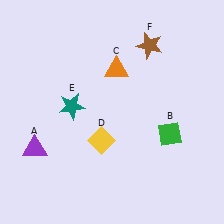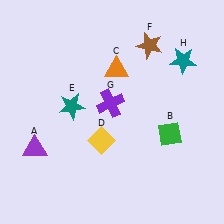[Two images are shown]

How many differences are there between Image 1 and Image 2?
There are 2 differences between the two images.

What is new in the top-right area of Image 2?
A teal star (H) was added in the top-right area of Image 2.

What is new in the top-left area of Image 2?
A purple cross (G) was added in the top-left area of Image 2.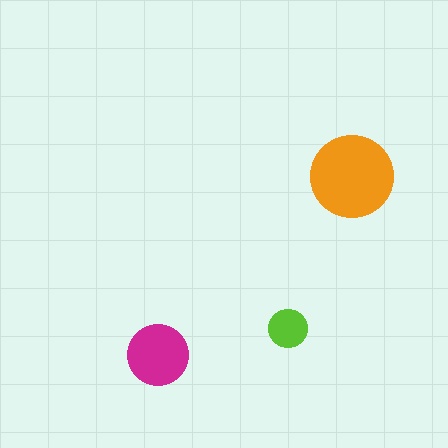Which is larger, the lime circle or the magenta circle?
The magenta one.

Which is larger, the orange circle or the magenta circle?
The orange one.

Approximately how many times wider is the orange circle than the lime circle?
About 2 times wider.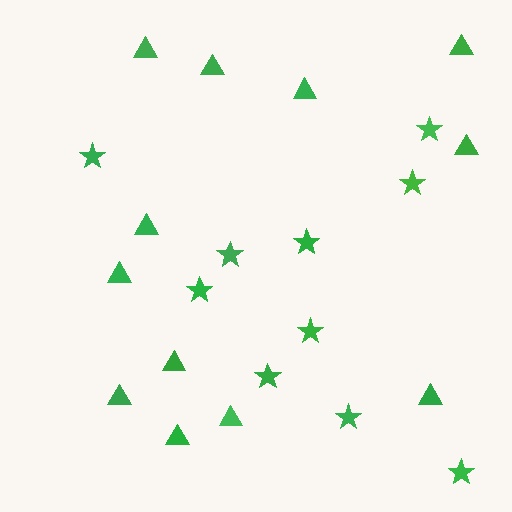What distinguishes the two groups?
There are 2 groups: one group of stars (10) and one group of triangles (12).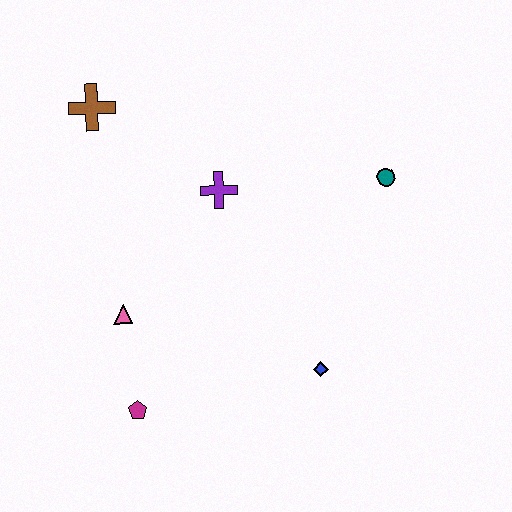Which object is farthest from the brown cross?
The blue diamond is farthest from the brown cross.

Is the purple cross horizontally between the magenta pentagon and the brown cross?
No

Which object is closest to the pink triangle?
The magenta pentagon is closest to the pink triangle.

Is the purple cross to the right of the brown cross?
Yes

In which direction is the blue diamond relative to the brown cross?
The blue diamond is below the brown cross.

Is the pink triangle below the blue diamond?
No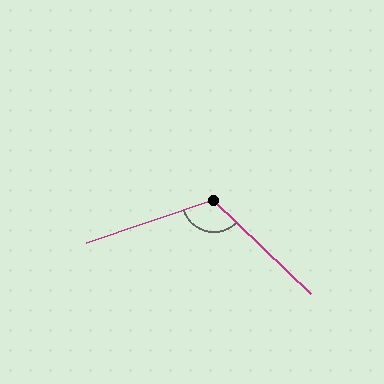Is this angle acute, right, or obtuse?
It is obtuse.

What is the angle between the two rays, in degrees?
Approximately 117 degrees.